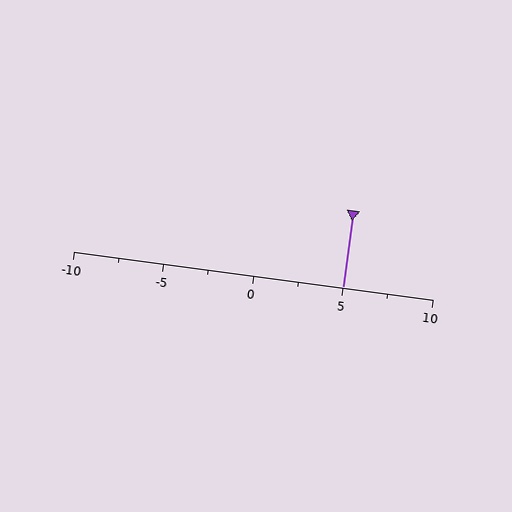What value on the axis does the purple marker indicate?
The marker indicates approximately 5.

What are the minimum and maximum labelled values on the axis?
The axis runs from -10 to 10.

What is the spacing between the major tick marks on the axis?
The major ticks are spaced 5 apart.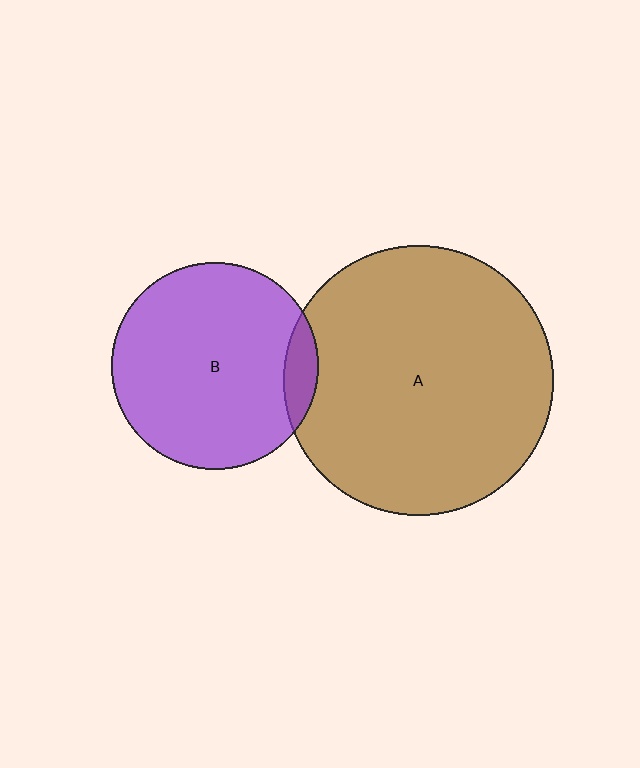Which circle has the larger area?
Circle A (brown).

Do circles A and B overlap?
Yes.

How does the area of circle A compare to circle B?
Approximately 1.7 times.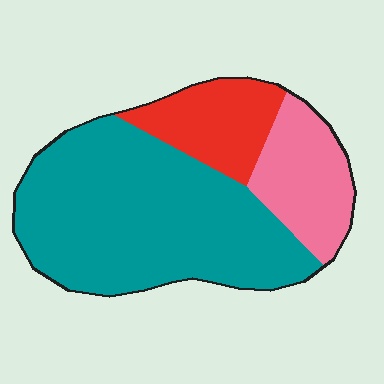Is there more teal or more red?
Teal.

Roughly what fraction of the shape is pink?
Pink takes up less than a quarter of the shape.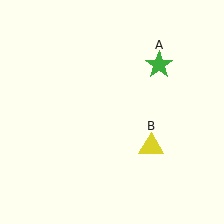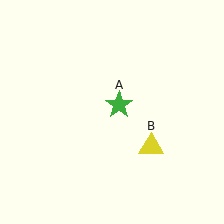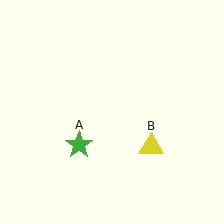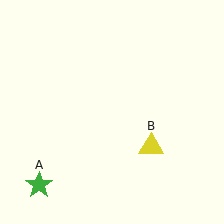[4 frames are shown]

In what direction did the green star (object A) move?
The green star (object A) moved down and to the left.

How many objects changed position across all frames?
1 object changed position: green star (object A).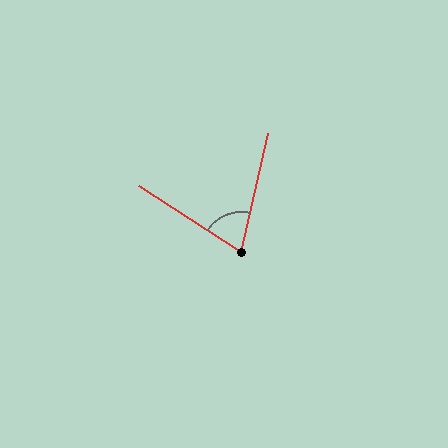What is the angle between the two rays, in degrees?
Approximately 70 degrees.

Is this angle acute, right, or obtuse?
It is acute.